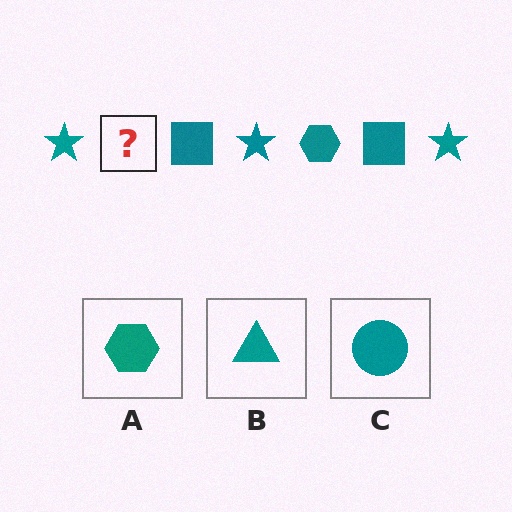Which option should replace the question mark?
Option A.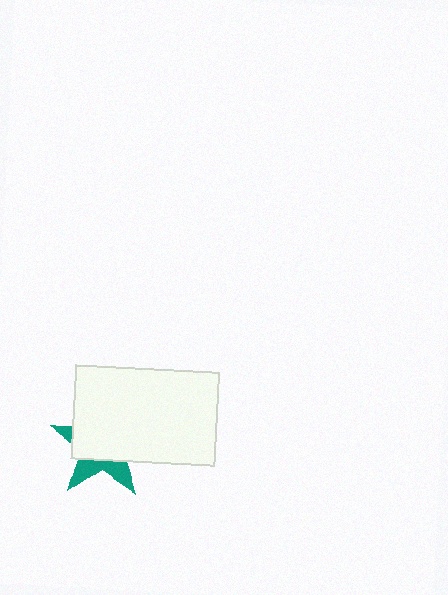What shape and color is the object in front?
The object in front is a white rectangle.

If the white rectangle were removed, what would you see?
You would see the complete teal star.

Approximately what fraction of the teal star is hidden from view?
Roughly 68% of the teal star is hidden behind the white rectangle.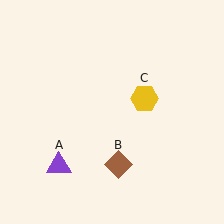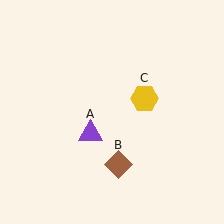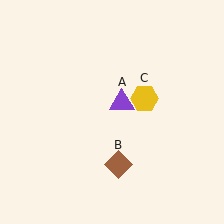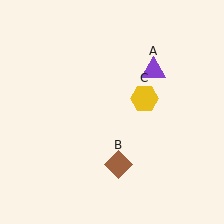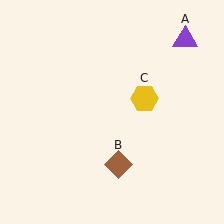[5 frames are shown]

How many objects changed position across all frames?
1 object changed position: purple triangle (object A).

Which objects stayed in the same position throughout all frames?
Brown diamond (object B) and yellow hexagon (object C) remained stationary.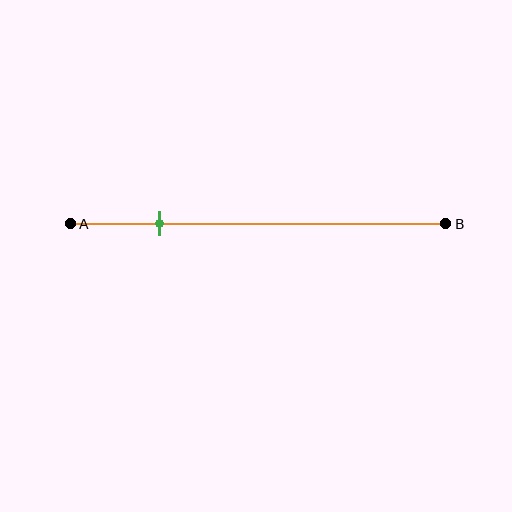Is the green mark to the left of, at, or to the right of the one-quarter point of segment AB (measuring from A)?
The green mark is approximately at the one-quarter point of segment AB.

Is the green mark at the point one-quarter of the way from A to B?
Yes, the mark is approximately at the one-quarter point.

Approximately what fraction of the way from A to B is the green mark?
The green mark is approximately 25% of the way from A to B.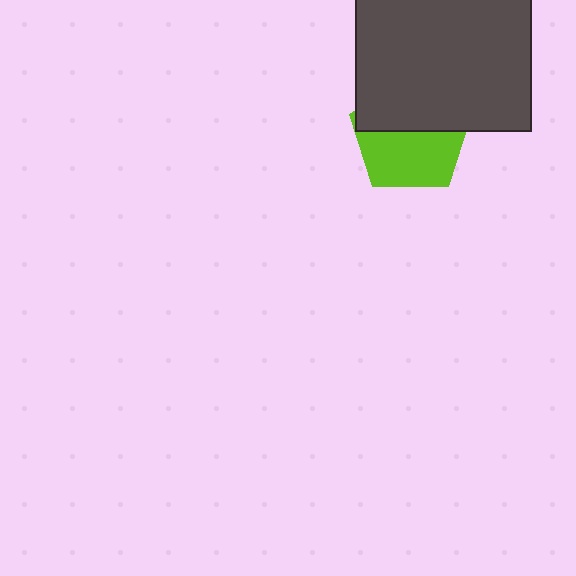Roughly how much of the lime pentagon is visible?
About half of it is visible (roughly 53%).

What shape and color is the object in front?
The object in front is a dark gray square.